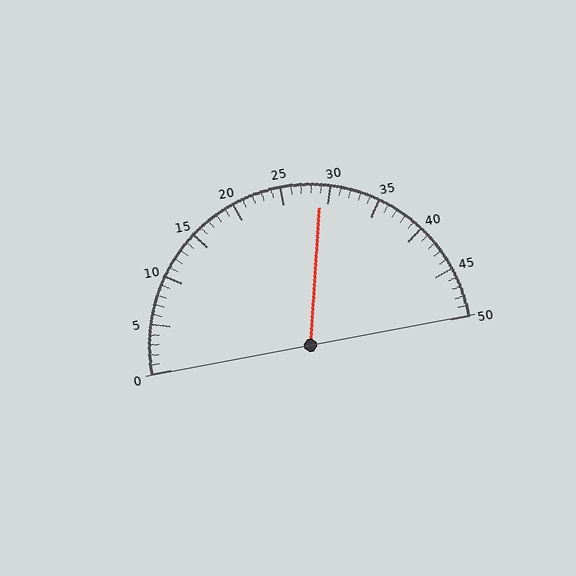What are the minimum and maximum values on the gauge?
The gauge ranges from 0 to 50.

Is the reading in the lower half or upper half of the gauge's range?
The reading is in the upper half of the range (0 to 50).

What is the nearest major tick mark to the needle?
The nearest major tick mark is 30.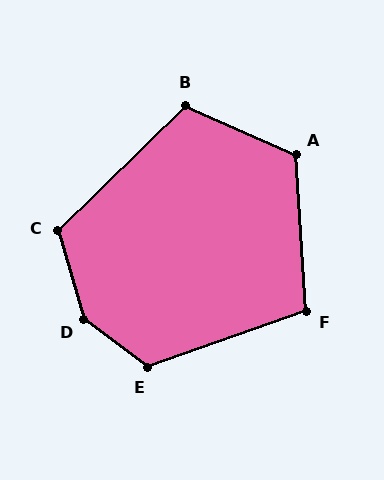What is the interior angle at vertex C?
Approximately 118 degrees (obtuse).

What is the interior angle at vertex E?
Approximately 124 degrees (obtuse).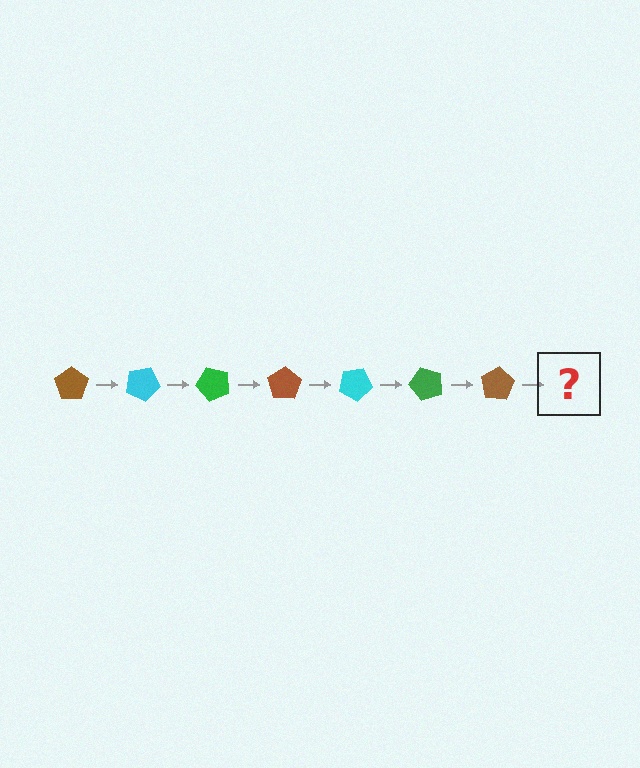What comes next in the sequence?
The next element should be a cyan pentagon, rotated 175 degrees from the start.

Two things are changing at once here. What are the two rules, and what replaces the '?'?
The two rules are that it rotates 25 degrees each step and the color cycles through brown, cyan, and green. The '?' should be a cyan pentagon, rotated 175 degrees from the start.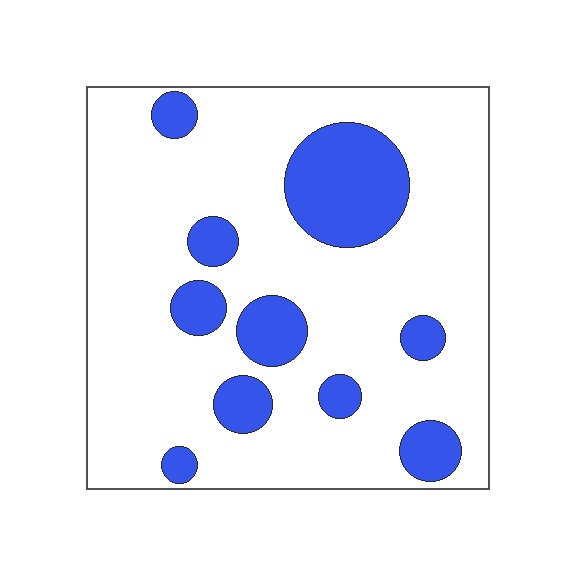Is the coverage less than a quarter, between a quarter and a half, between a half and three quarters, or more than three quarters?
Less than a quarter.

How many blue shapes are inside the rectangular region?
10.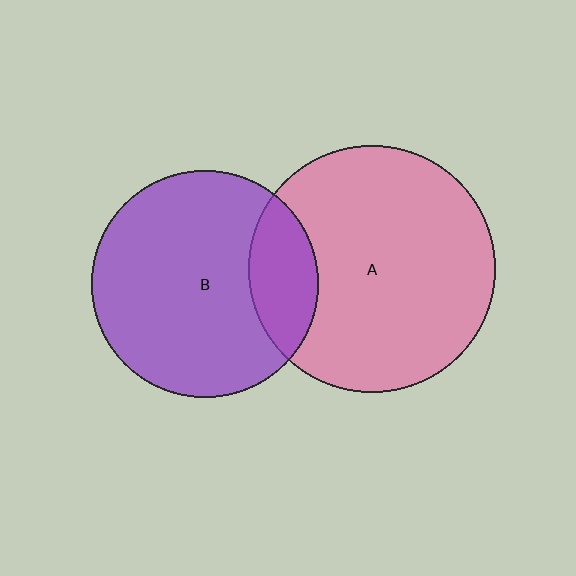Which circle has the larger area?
Circle A (pink).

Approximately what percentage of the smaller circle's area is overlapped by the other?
Approximately 20%.